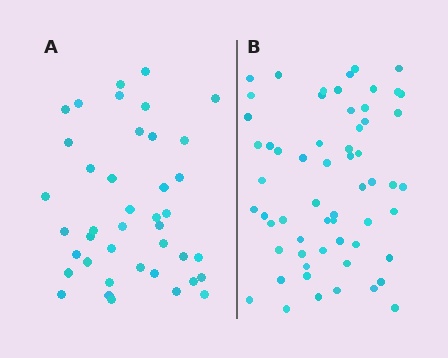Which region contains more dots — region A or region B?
Region B (the right region) has more dots.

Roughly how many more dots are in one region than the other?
Region B has approximately 20 more dots than region A.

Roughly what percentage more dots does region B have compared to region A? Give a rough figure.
About 45% more.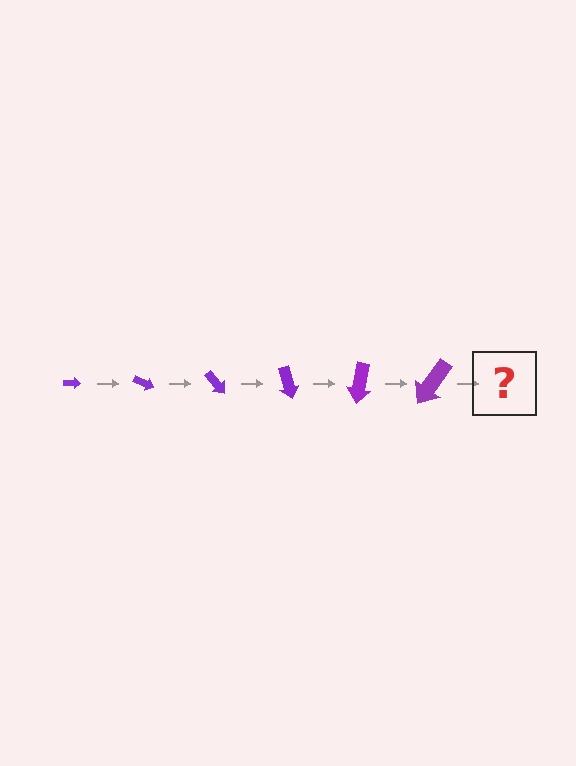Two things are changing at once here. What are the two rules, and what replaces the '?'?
The two rules are that the arrow grows larger each step and it rotates 25 degrees each step. The '?' should be an arrow, larger than the previous one and rotated 150 degrees from the start.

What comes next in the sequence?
The next element should be an arrow, larger than the previous one and rotated 150 degrees from the start.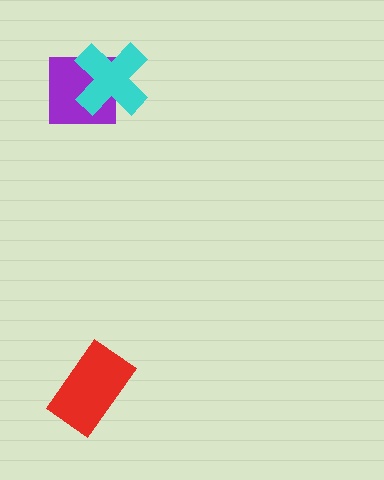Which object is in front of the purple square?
The cyan cross is in front of the purple square.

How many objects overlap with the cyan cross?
1 object overlaps with the cyan cross.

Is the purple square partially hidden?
Yes, it is partially covered by another shape.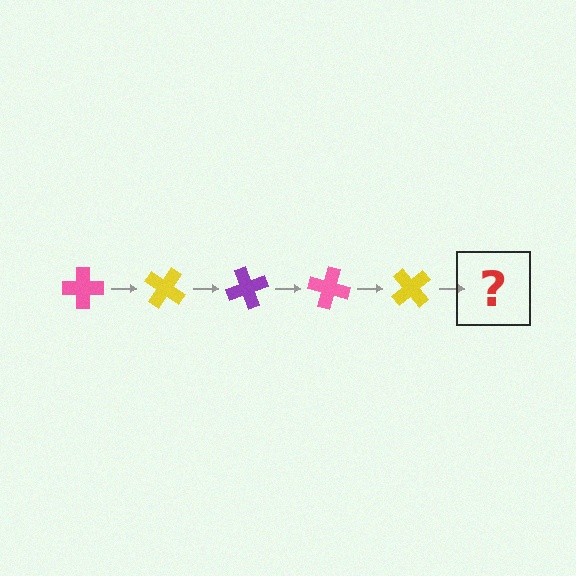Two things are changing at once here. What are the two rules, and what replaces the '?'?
The two rules are that it rotates 35 degrees each step and the color cycles through pink, yellow, and purple. The '?' should be a purple cross, rotated 175 degrees from the start.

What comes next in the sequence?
The next element should be a purple cross, rotated 175 degrees from the start.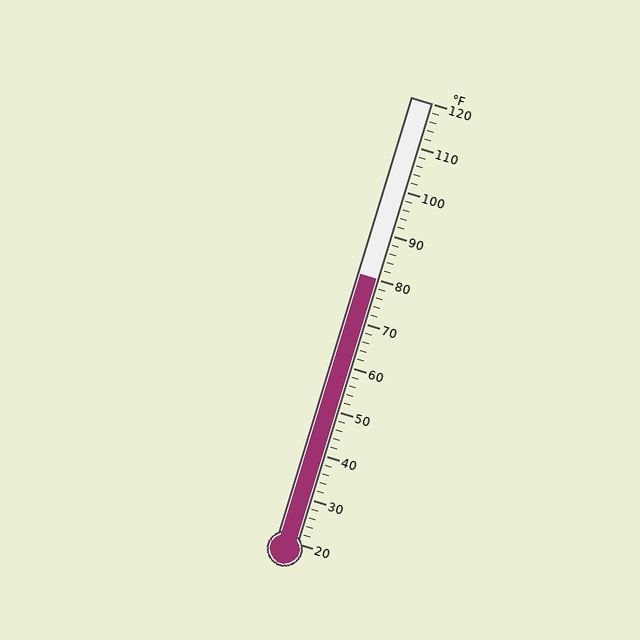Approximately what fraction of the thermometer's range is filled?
The thermometer is filled to approximately 60% of its range.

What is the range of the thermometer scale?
The thermometer scale ranges from 20°F to 120°F.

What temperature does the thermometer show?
The thermometer shows approximately 80°F.